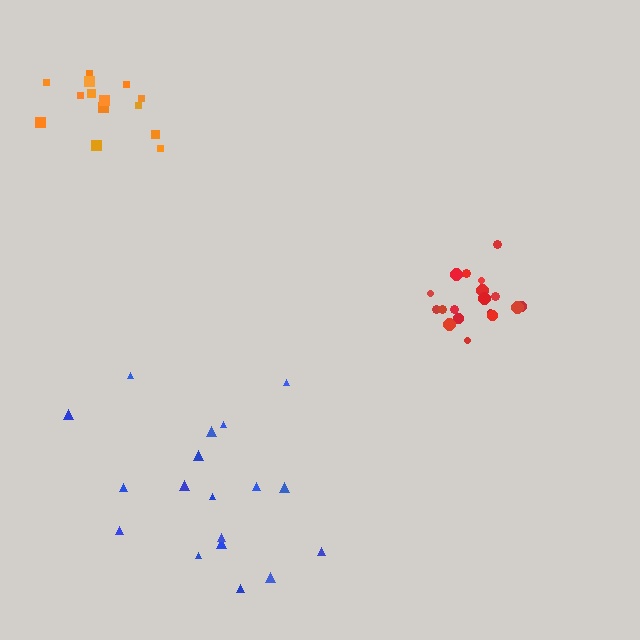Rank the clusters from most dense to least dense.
red, orange, blue.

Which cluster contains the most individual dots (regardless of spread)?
Blue (18).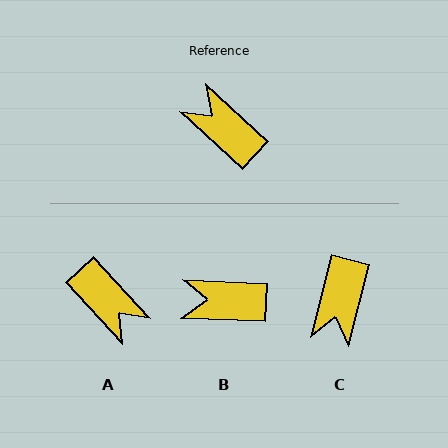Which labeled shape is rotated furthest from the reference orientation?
A, about 175 degrees away.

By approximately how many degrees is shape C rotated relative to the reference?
Approximately 118 degrees counter-clockwise.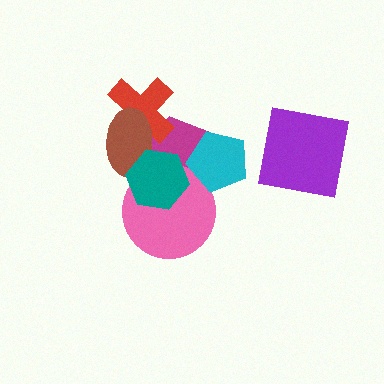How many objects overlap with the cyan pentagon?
2 objects overlap with the cyan pentagon.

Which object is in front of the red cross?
The brown ellipse is in front of the red cross.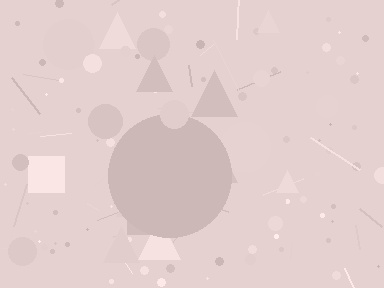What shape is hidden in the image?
A circle is hidden in the image.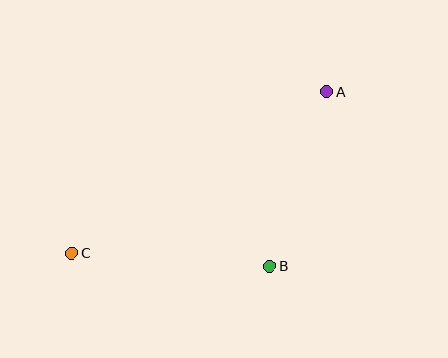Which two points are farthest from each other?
Points A and C are farthest from each other.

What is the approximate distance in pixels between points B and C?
The distance between B and C is approximately 199 pixels.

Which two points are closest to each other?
Points A and B are closest to each other.